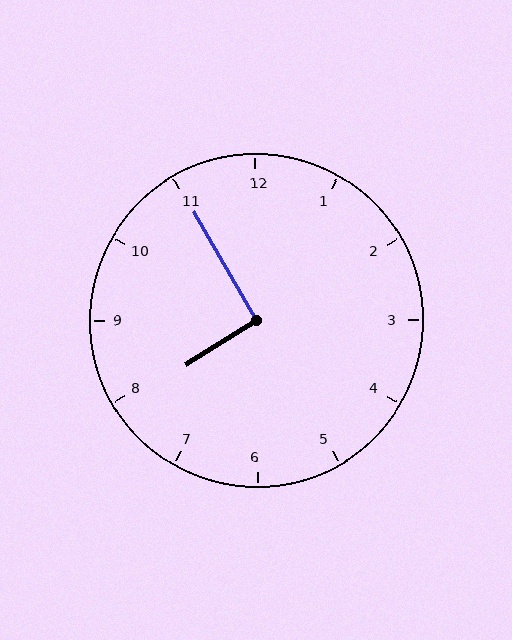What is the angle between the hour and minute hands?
Approximately 92 degrees.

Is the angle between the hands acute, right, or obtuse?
It is right.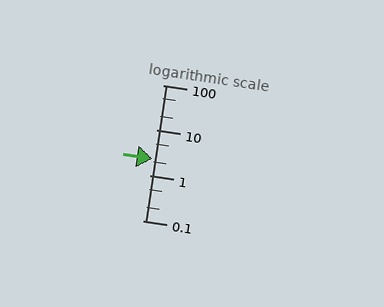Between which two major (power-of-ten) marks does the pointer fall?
The pointer is between 1 and 10.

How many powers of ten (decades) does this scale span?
The scale spans 3 decades, from 0.1 to 100.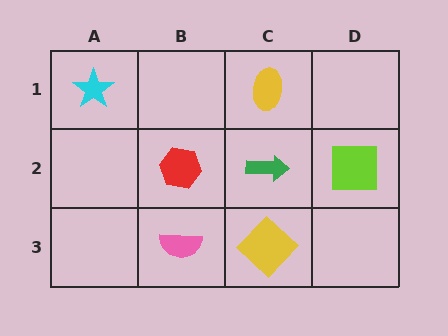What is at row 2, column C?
A green arrow.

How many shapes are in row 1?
2 shapes.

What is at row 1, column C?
A yellow ellipse.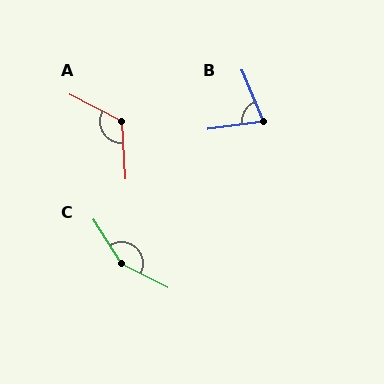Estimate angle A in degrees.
Approximately 121 degrees.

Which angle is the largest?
C, at approximately 149 degrees.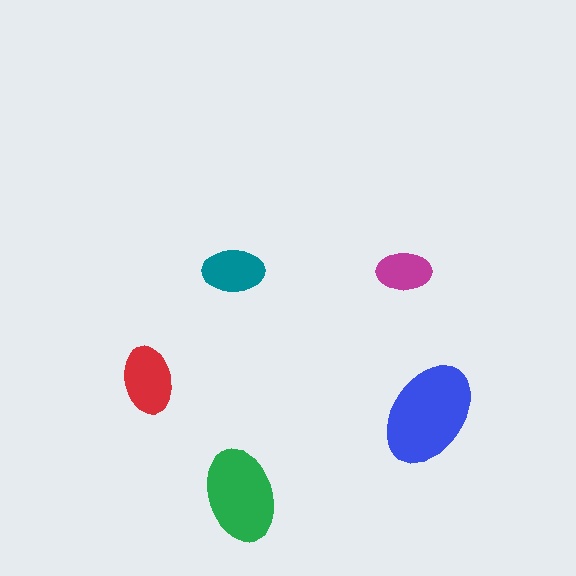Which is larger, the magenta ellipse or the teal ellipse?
The teal one.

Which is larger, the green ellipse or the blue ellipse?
The blue one.